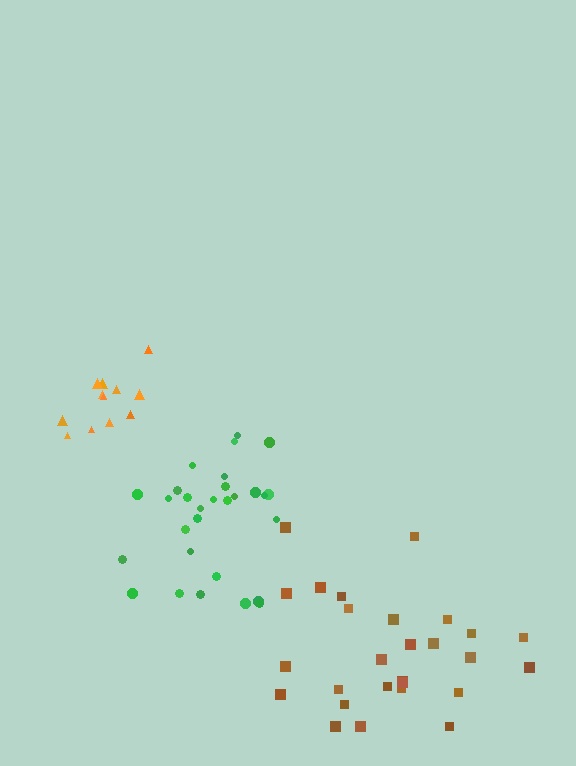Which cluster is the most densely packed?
Orange.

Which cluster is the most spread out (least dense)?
Brown.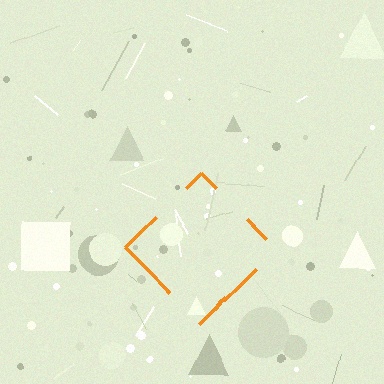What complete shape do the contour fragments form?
The contour fragments form a diamond.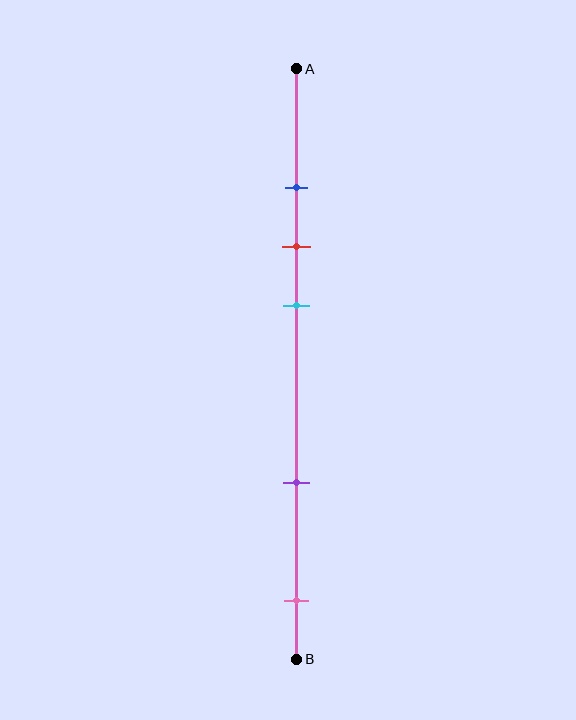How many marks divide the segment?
There are 5 marks dividing the segment.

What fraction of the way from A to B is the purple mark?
The purple mark is approximately 70% (0.7) of the way from A to B.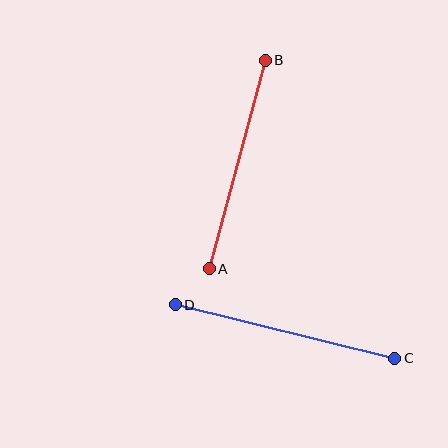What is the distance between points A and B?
The distance is approximately 216 pixels.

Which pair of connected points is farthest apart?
Points C and D are farthest apart.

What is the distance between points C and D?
The distance is approximately 226 pixels.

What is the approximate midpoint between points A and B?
The midpoint is at approximately (237, 165) pixels.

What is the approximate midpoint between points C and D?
The midpoint is at approximately (285, 331) pixels.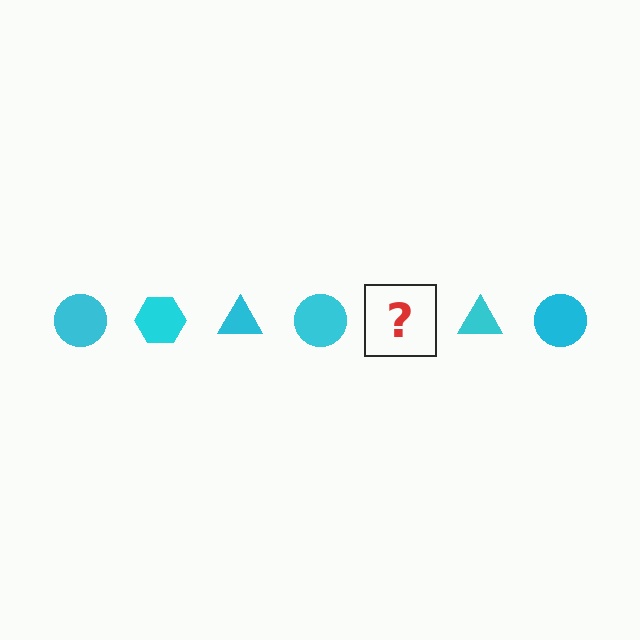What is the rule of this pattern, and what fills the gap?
The rule is that the pattern cycles through circle, hexagon, triangle shapes in cyan. The gap should be filled with a cyan hexagon.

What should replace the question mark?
The question mark should be replaced with a cyan hexagon.